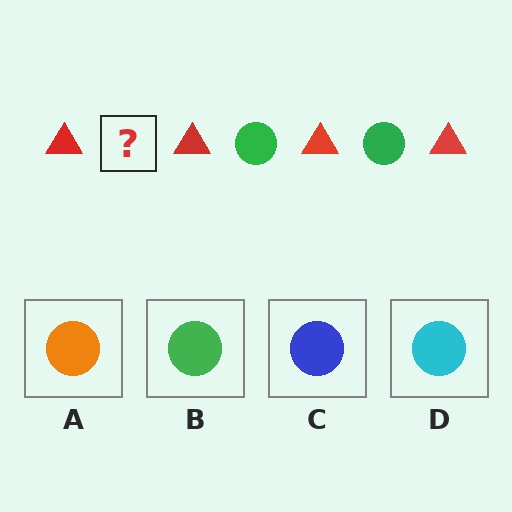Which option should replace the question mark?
Option B.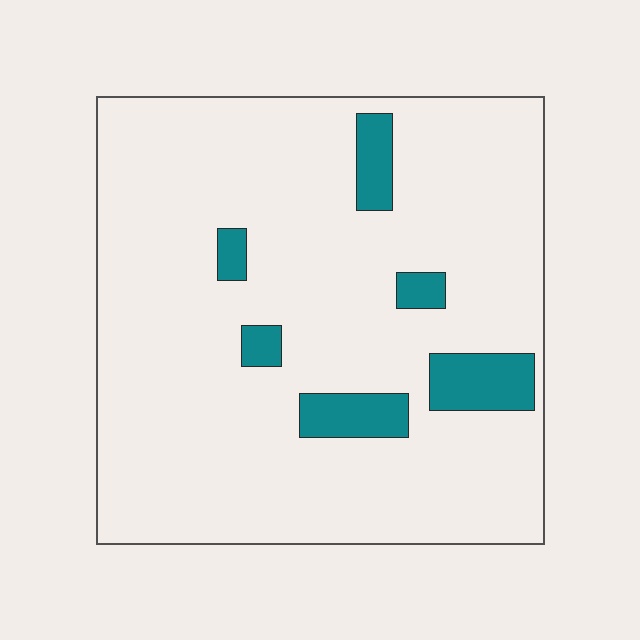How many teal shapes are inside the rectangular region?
6.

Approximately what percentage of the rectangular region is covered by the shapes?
Approximately 10%.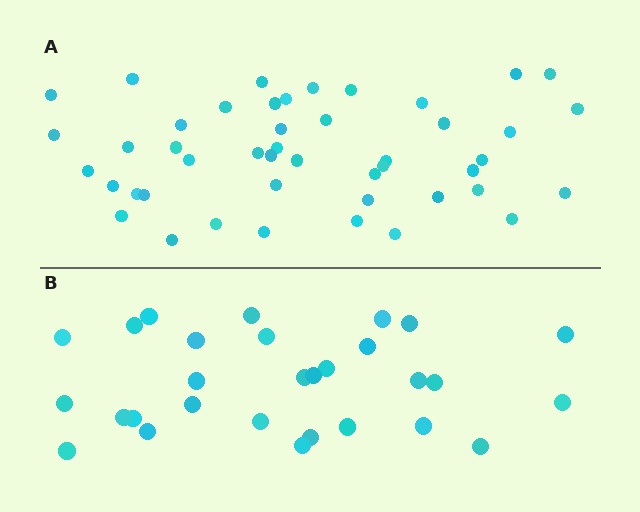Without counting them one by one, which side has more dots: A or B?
Region A (the top region) has more dots.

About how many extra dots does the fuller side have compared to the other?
Region A has approximately 15 more dots than region B.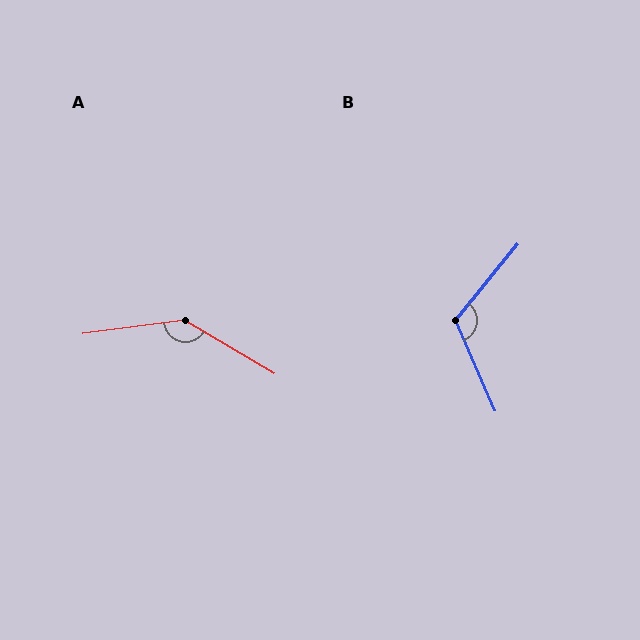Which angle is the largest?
A, at approximately 142 degrees.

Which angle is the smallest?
B, at approximately 117 degrees.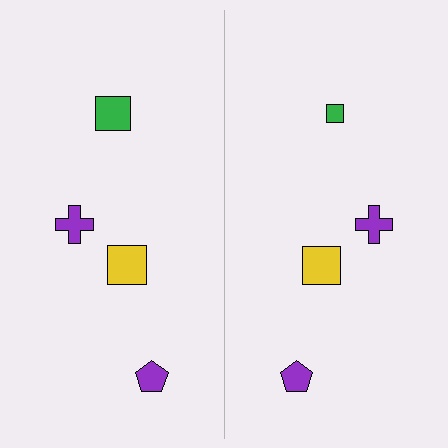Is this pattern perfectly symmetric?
No, the pattern is not perfectly symmetric. The green square on the right side has a different size than its mirror counterpart.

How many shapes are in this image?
There are 8 shapes in this image.